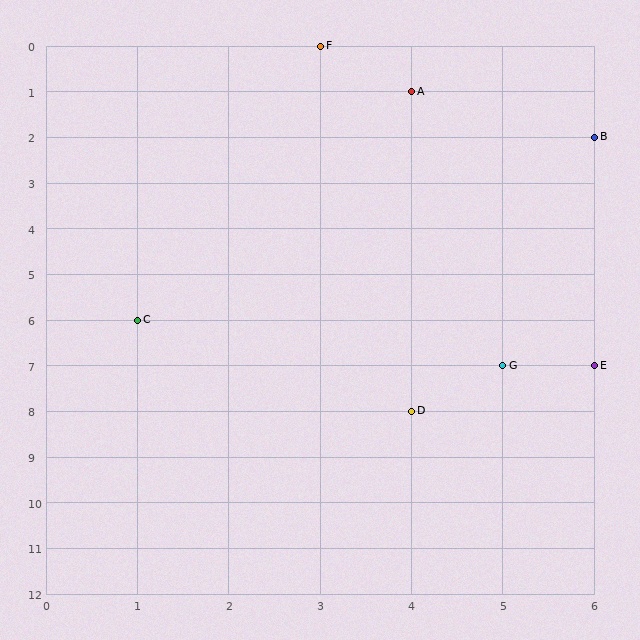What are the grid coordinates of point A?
Point A is at grid coordinates (4, 1).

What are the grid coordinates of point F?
Point F is at grid coordinates (3, 0).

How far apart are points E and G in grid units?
Points E and G are 1 column apart.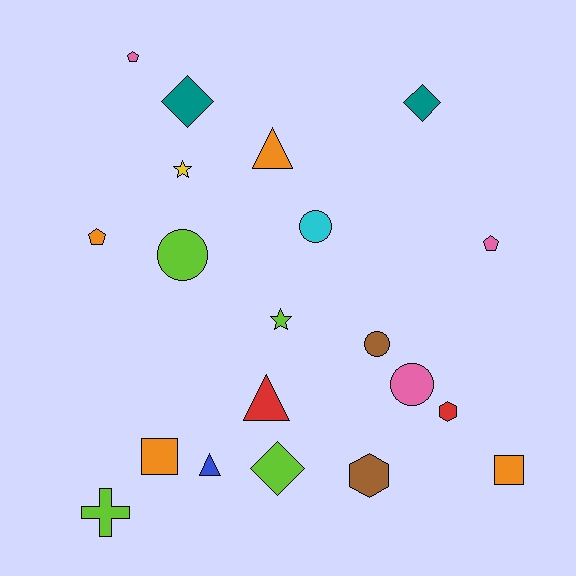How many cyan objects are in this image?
There is 1 cyan object.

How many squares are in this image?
There are 2 squares.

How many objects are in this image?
There are 20 objects.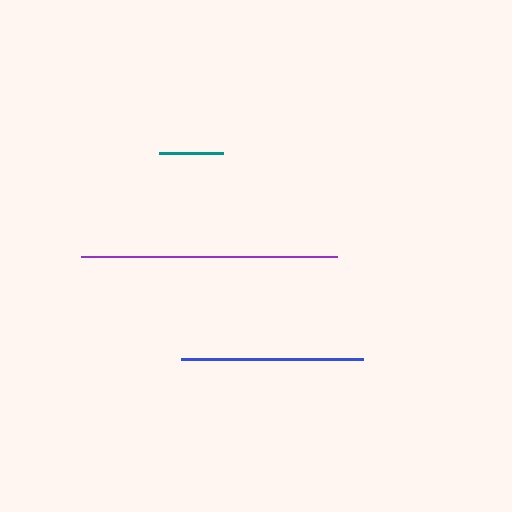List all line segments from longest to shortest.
From longest to shortest: purple, blue, teal.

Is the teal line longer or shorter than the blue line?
The blue line is longer than the teal line.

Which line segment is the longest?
The purple line is the longest at approximately 257 pixels.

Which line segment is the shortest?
The teal line is the shortest at approximately 64 pixels.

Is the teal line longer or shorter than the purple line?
The purple line is longer than the teal line.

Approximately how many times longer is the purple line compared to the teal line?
The purple line is approximately 4.0 times the length of the teal line.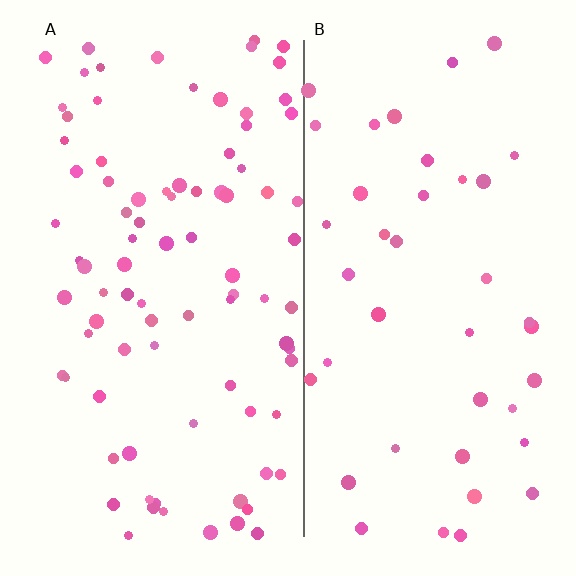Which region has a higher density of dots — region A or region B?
A (the left).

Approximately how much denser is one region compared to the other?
Approximately 2.1× — region A over region B.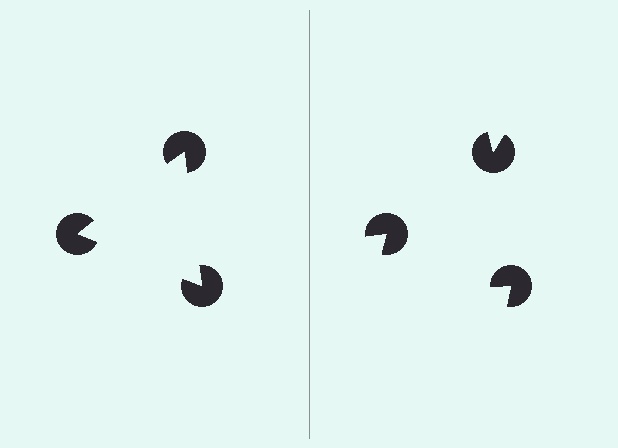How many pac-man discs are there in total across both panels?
6 — 3 on each side.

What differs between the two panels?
The pac-man discs are positioned identically on both sides; only the wedge orientations differ. On the left they align to a triangle; on the right they are misaligned.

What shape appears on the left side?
An illusory triangle.